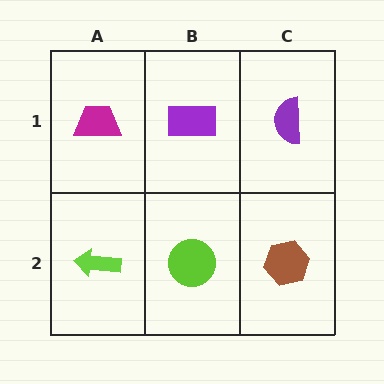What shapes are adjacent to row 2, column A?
A magenta trapezoid (row 1, column A), a lime circle (row 2, column B).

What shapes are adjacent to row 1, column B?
A lime circle (row 2, column B), a magenta trapezoid (row 1, column A), a purple semicircle (row 1, column C).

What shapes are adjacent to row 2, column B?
A purple rectangle (row 1, column B), a lime arrow (row 2, column A), a brown hexagon (row 2, column C).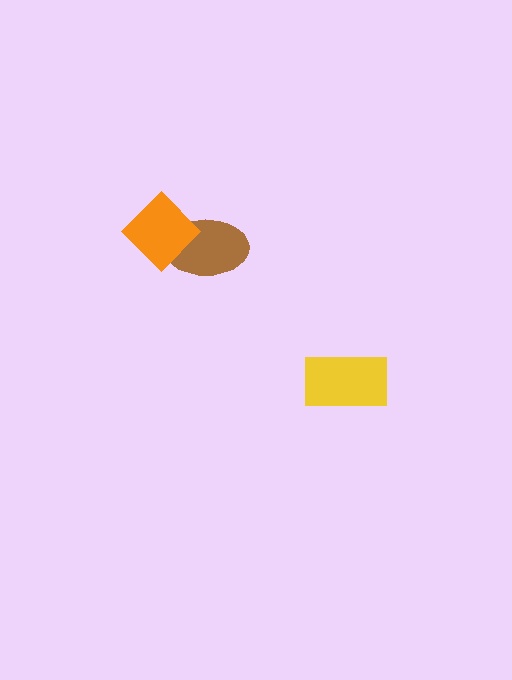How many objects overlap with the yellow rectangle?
0 objects overlap with the yellow rectangle.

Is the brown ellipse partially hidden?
Yes, it is partially covered by another shape.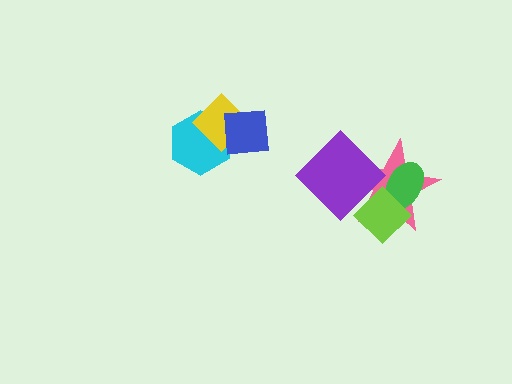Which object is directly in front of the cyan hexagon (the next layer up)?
The yellow diamond is directly in front of the cyan hexagon.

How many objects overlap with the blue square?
2 objects overlap with the blue square.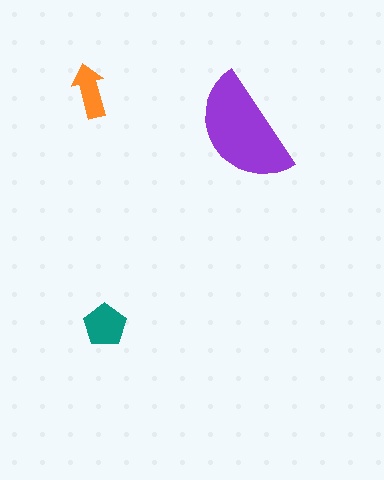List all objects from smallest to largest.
The orange arrow, the teal pentagon, the purple semicircle.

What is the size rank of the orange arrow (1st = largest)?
3rd.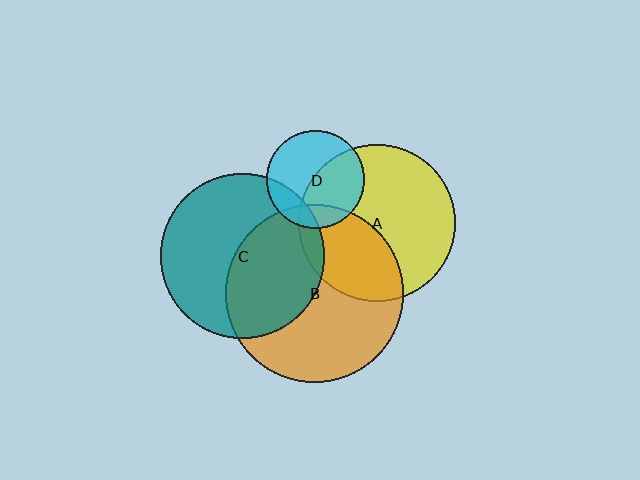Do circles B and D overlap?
Yes.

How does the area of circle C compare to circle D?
Approximately 2.8 times.